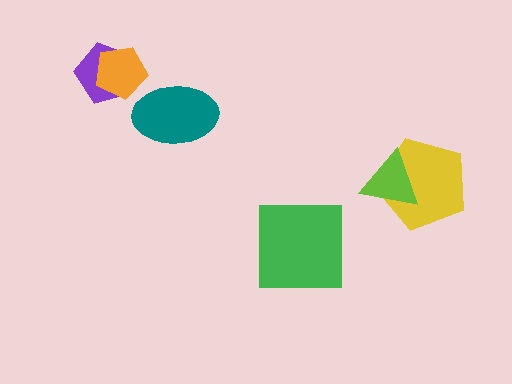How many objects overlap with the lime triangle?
1 object overlaps with the lime triangle.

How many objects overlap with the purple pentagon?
1 object overlaps with the purple pentagon.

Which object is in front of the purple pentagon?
The orange pentagon is in front of the purple pentagon.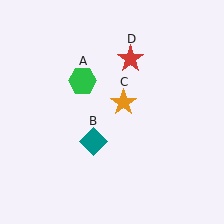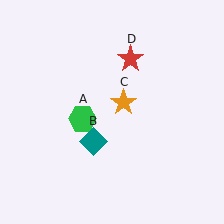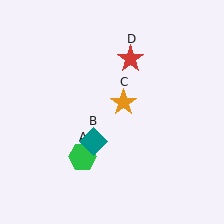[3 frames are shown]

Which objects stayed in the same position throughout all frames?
Teal diamond (object B) and orange star (object C) and red star (object D) remained stationary.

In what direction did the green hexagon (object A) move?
The green hexagon (object A) moved down.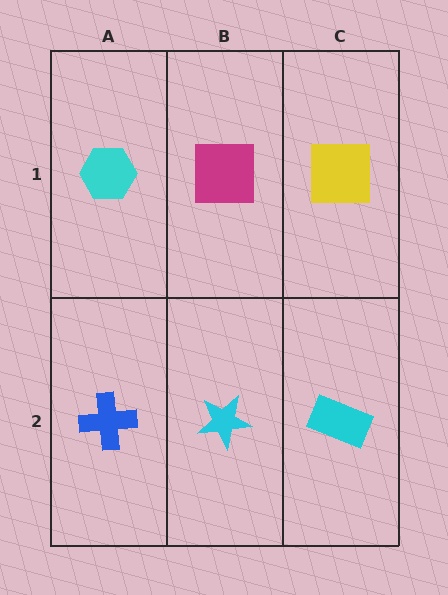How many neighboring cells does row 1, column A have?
2.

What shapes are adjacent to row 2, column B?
A magenta square (row 1, column B), a blue cross (row 2, column A), a cyan rectangle (row 2, column C).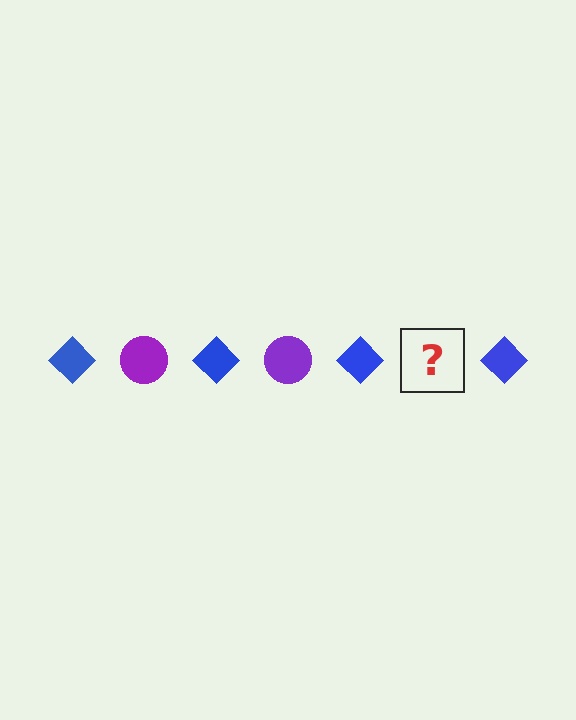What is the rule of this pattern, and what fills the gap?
The rule is that the pattern alternates between blue diamond and purple circle. The gap should be filled with a purple circle.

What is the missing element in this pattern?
The missing element is a purple circle.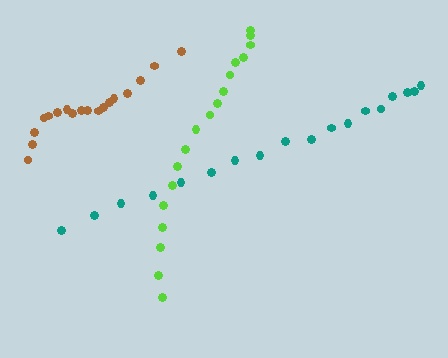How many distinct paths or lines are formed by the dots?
There are 3 distinct paths.